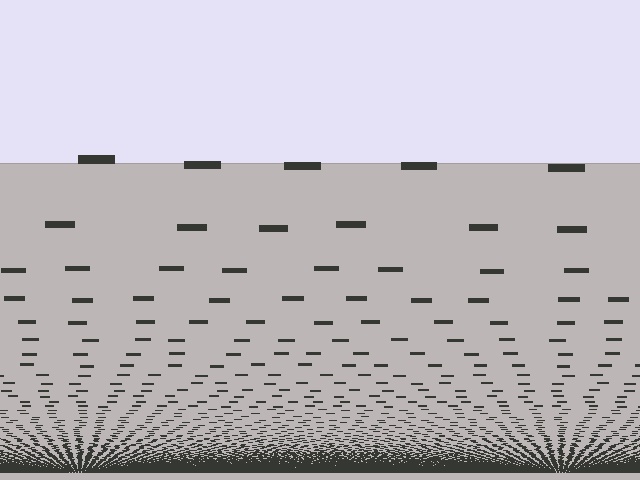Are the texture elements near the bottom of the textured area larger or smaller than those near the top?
Smaller. The gradient is inverted — elements near the bottom are smaller and denser.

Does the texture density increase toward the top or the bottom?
Density increases toward the bottom.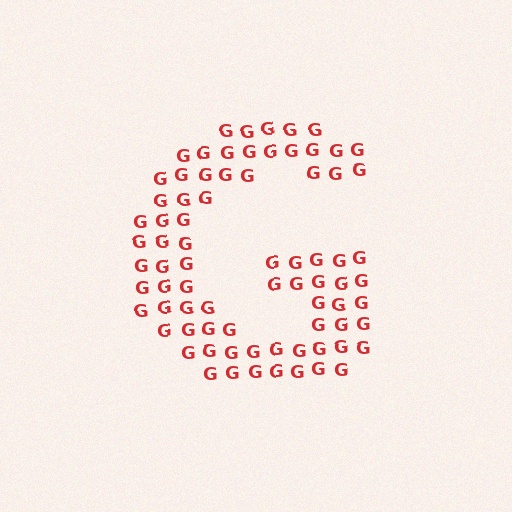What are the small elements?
The small elements are letter G's.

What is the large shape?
The large shape is the letter G.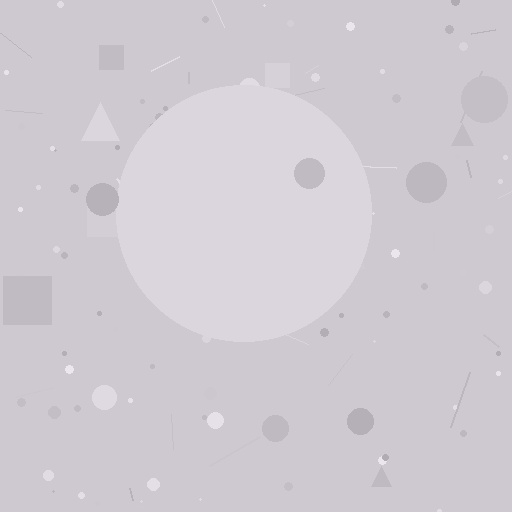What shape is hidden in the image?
A circle is hidden in the image.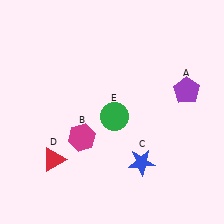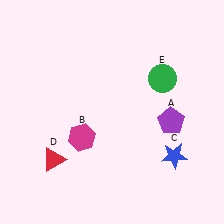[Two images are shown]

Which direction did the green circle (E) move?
The green circle (E) moved right.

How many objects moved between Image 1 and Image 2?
3 objects moved between the two images.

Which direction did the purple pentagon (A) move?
The purple pentagon (A) moved down.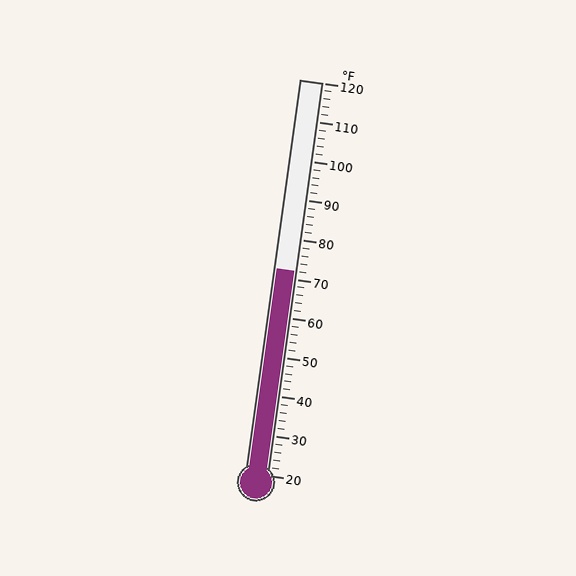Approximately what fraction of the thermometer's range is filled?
The thermometer is filled to approximately 50% of its range.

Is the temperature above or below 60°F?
The temperature is above 60°F.